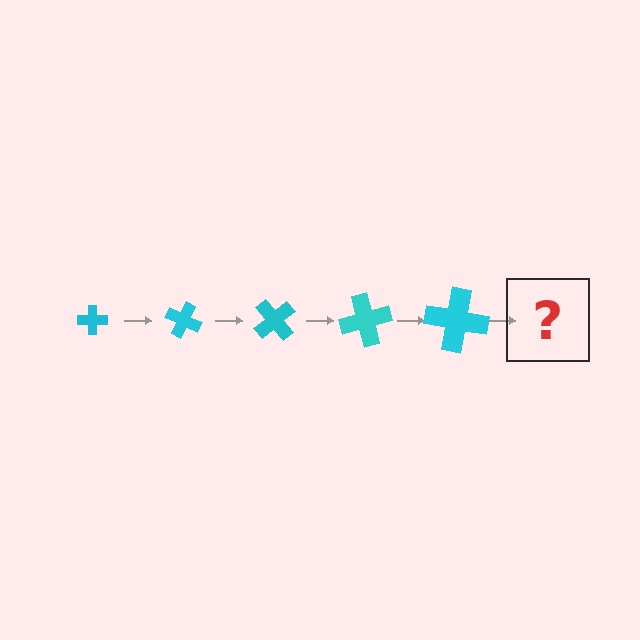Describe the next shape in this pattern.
It should be a cross, larger than the previous one and rotated 125 degrees from the start.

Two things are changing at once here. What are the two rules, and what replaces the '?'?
The two rules are that the cross grows larger each step and it rotates 25 degrees each step. The '?' should be a cross, larger than the previous one and rotated 125 degrees from the start.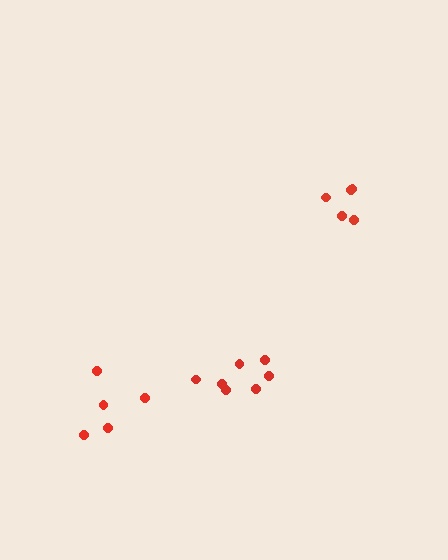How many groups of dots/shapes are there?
There are 3 groups.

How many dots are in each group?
Group 1: 7 dots, Group 2: 5 dots, Group 3: 5 dots (17 total).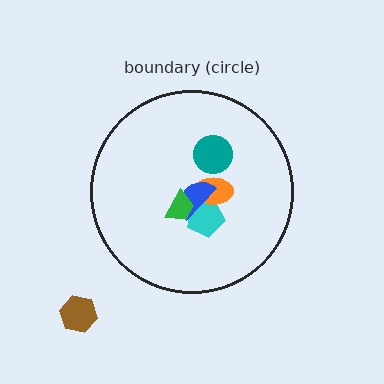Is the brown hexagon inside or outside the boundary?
Outside.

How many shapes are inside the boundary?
5 inside, 1 outside.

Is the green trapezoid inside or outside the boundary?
Inside.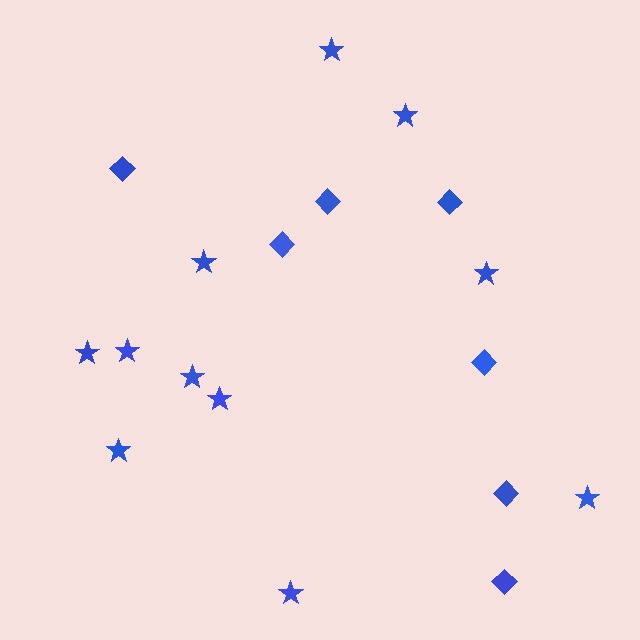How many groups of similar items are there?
There are 2 groups: one group of stars (11) and one group of diamonds (7).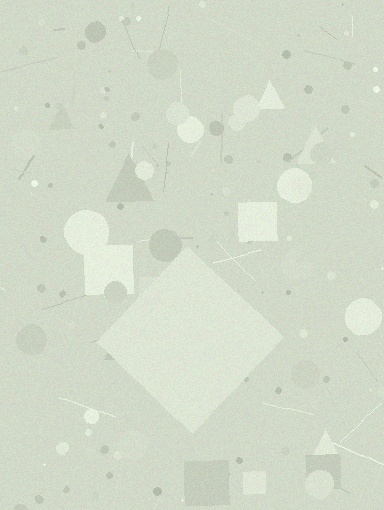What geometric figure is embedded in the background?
A diamond is embedded in the background.